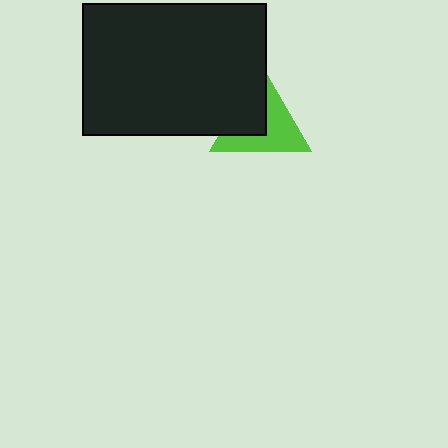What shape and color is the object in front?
The object in front is a black rectangle.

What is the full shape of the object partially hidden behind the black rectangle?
The partially hidden object is a lime triangle.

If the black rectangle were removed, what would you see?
You would see the complete lime triangle.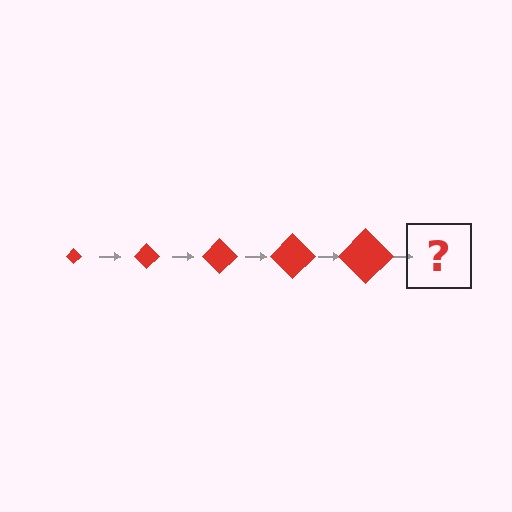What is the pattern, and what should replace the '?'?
The pattern is that the diamond gets progressively larger each step. The '?' should be a red diamond, larger than the previous one.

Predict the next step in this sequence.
The next step is a red diamond, larger than the previous one.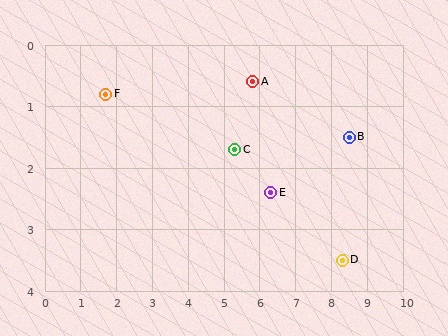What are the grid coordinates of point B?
Point B is at approximately (8.5, 1.5).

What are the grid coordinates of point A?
Point A is at approximately (5.8, 0.6).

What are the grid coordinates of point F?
Point F is at approximately (1.7, 0.8).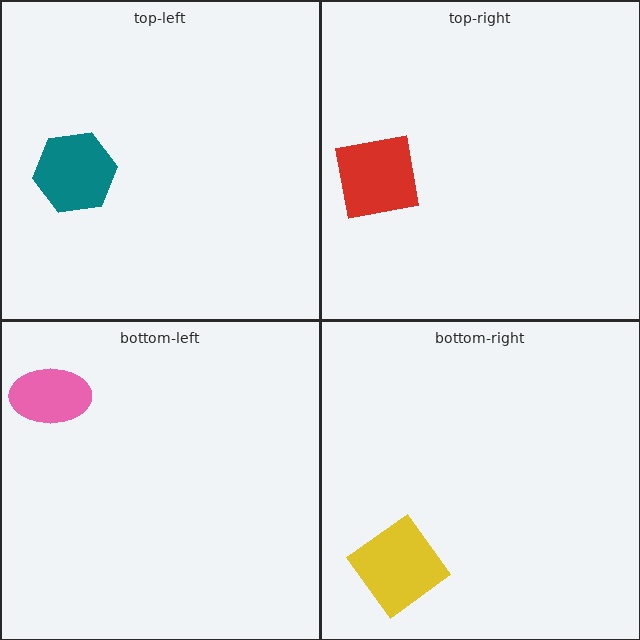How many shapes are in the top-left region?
1.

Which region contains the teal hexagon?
The top-left region.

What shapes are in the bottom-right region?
The yellow diamond.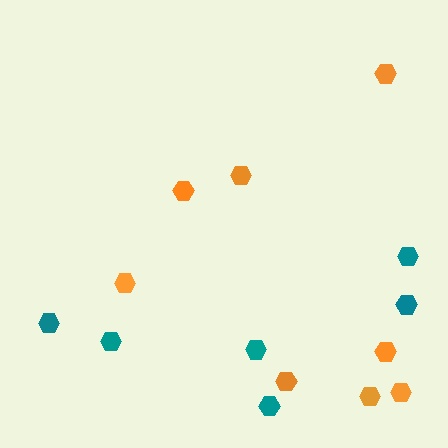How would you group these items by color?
There are 2 groups: one group of teal hexagons (6) and one group of orange hexagons (8).